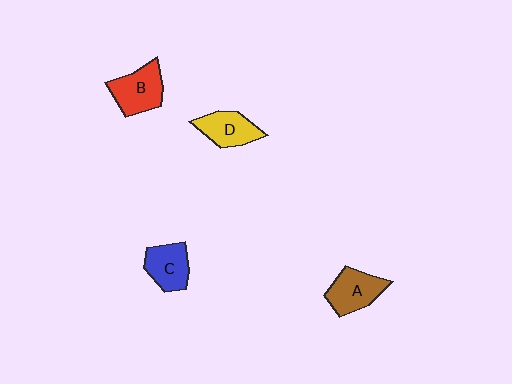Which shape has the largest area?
Shape B (red).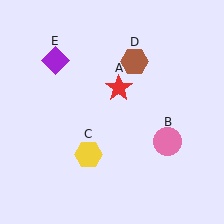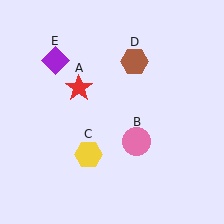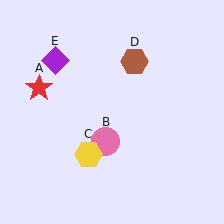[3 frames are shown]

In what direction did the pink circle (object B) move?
The pink circle (object B) moved left.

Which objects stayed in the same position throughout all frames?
Yellow hexagon (object C) and brown hexagon (object D) and purple diamond (object E) remained stationary.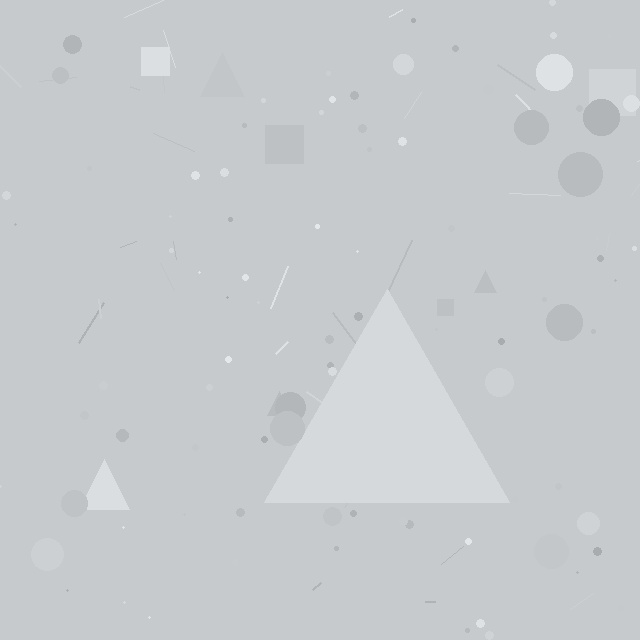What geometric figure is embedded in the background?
A triangle is embedded in the background.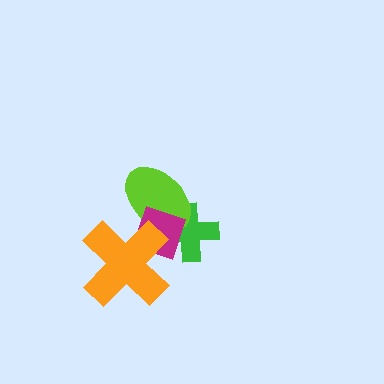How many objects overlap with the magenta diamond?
3 objects overlap with the magenta diamond.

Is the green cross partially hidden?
Yes, it is partially covered by another shape.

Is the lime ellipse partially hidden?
Yes, it is partially covered by another shape.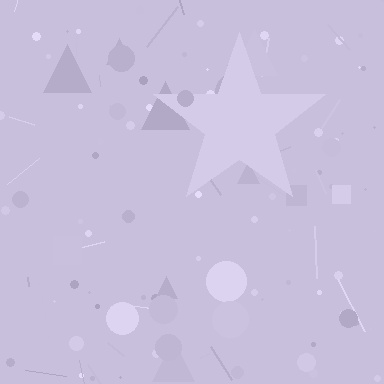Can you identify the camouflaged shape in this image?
The camouflaged shape is a star.